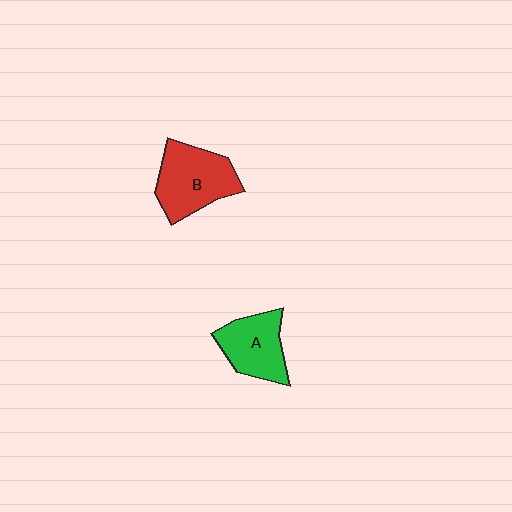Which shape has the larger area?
Shape B (red).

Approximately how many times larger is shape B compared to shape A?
Approximately 1.2 times.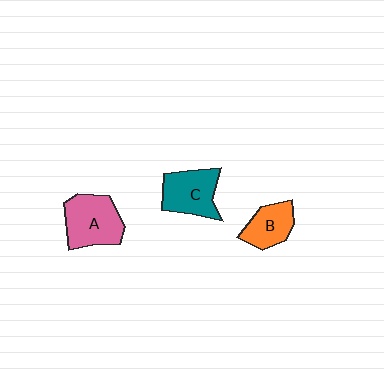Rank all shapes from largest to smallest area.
From largest to smallest: A (pink), C (teal), B (orange).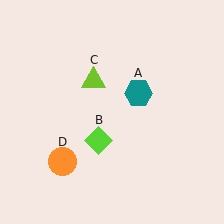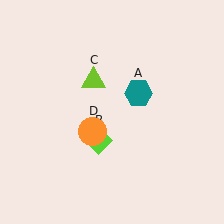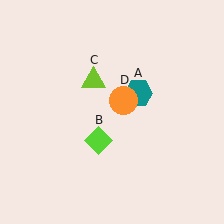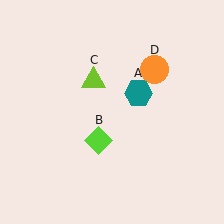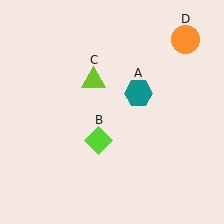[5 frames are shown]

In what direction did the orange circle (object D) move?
The orange circle (object D) moved up and to the right.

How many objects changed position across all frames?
1 object changed position: orange circle (object D).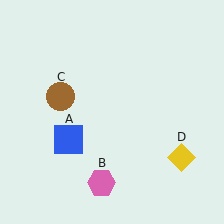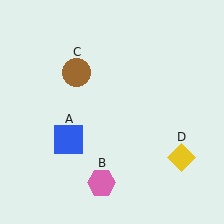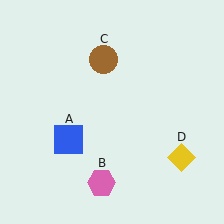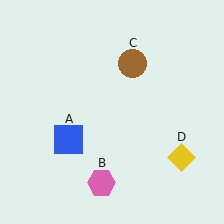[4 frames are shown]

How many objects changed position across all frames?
1 object changed position: brown circle (object C).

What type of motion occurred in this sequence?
The brown circle (object C) rotated clockwise around the center of the scene.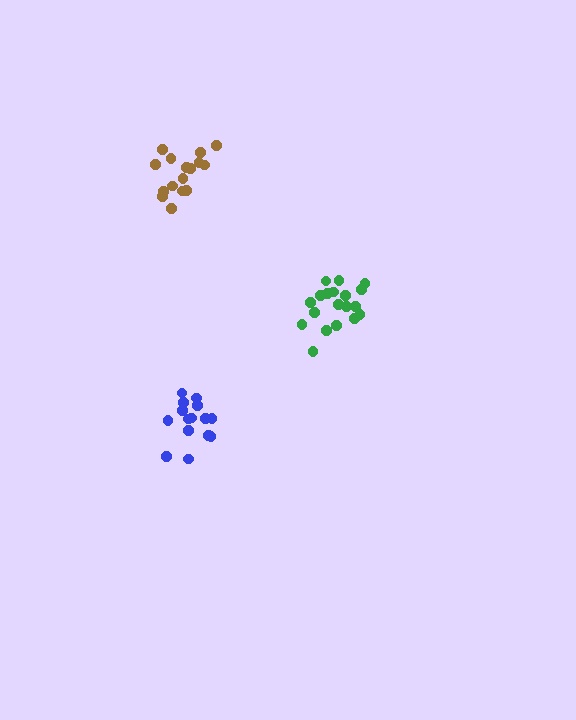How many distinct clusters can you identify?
There are 3 distinct clusters.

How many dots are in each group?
Group 1: 19 dots, Group 2: 15 dots, Group 3: 16 dots (50 total).